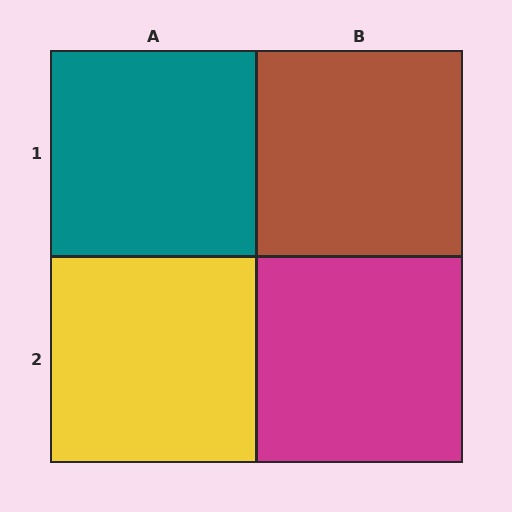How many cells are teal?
1 cell is teal.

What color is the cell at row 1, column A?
Teal.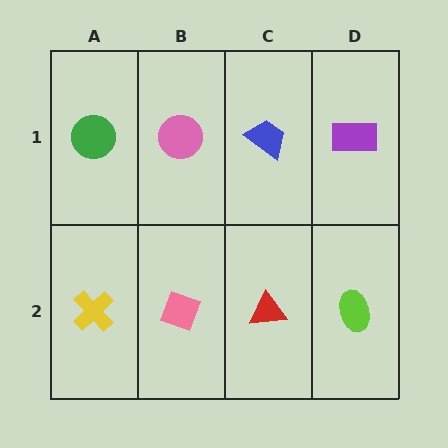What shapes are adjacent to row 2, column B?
A pink circle (row 1, column B), a yellow cross (row 2, column A), a red triangle (row 2, column C).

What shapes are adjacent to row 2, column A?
A green circle (row 1, column A), a pink diamond (row 2, column B).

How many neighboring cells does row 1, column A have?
2.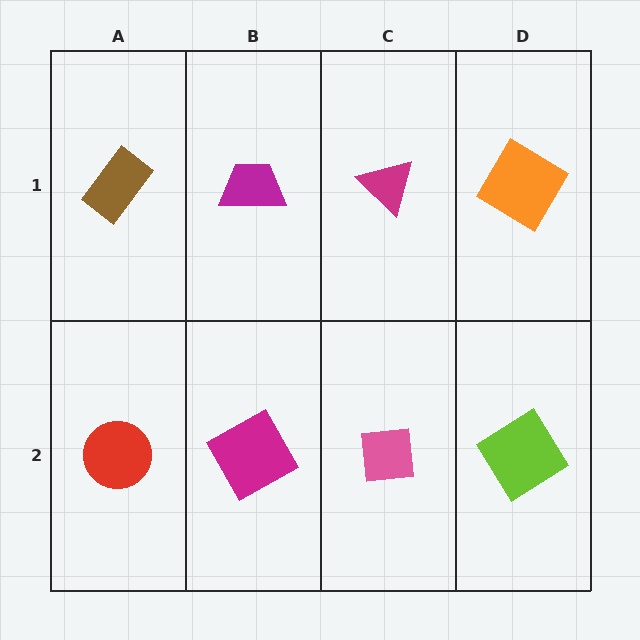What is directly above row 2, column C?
A magenta triangle.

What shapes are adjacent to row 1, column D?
A lime diamond (row 2, column D), a magenta triangle (row 1, column C).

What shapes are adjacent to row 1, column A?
A red circle (row 2, column A), a magenta trapezoid (row 1, column B).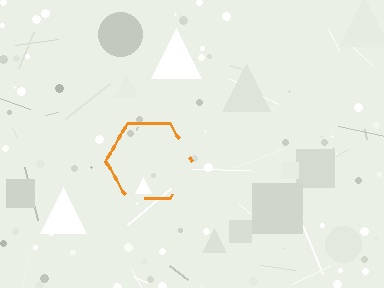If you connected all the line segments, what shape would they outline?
They would outline a hexagon.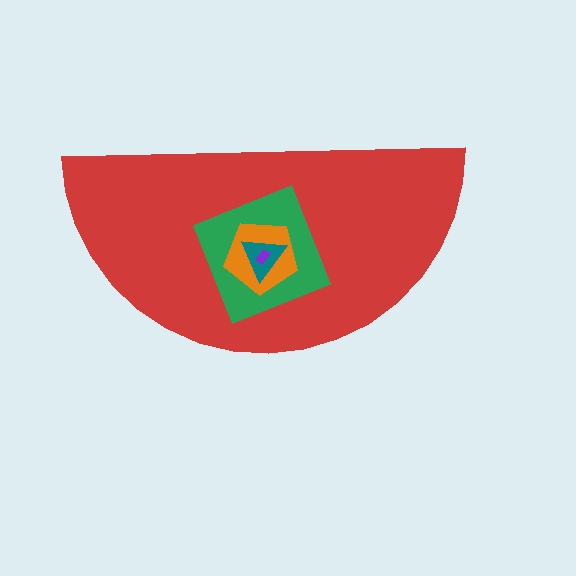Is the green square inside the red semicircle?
Yes.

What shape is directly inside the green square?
The orange pentagon.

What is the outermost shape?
The red semicircle.